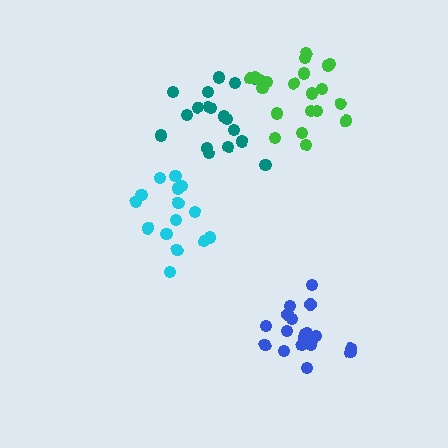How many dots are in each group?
Group 1: 19 dots, Group 2: 18 dots, Group 3: 15 dots, Group 4: 21 dots (73 total).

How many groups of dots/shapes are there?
There are 4 groups.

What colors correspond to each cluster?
The clusters are colored: blue, teal, cyan, green.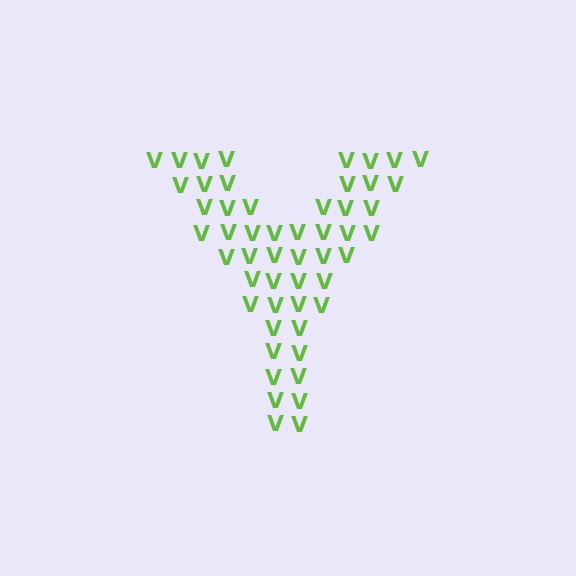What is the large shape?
The large shape is the letter Y.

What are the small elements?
The small elements are letter V's.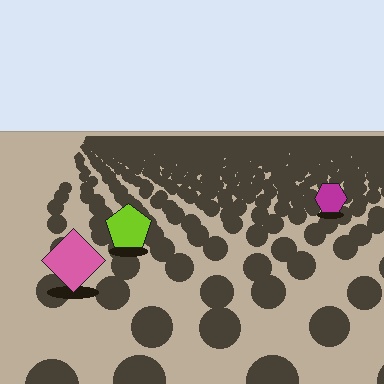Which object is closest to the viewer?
The pink diamond is closest. The texture marks near it are larger and more spread out.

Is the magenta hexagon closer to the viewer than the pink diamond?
No. The pink diamond is closer — you can tell from the texture gradient: the ground texture is coarser near it.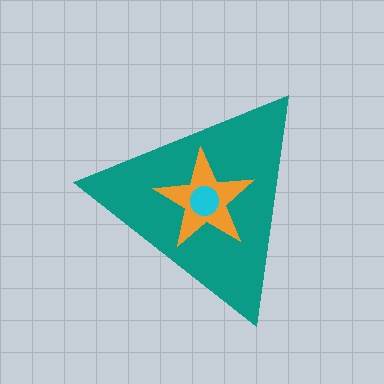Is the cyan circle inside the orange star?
Yes.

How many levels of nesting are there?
3.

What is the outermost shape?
The teal triangle.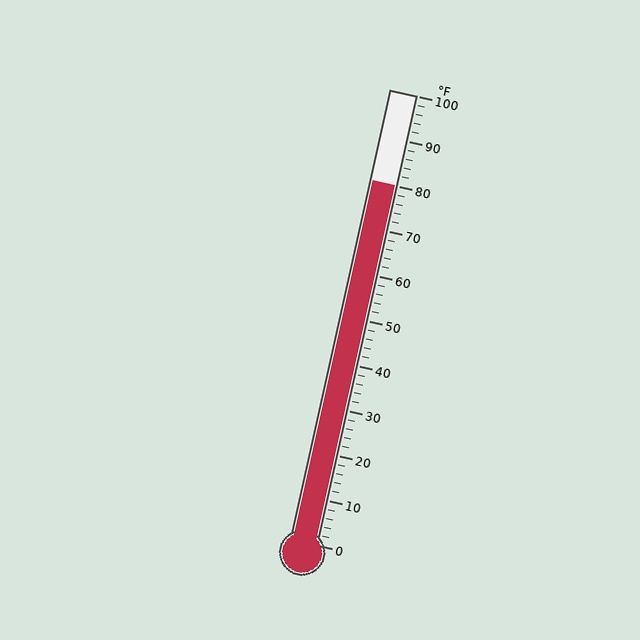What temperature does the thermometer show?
The thermometer shows approximately 80°F.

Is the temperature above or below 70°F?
The temperature is above 70°F.